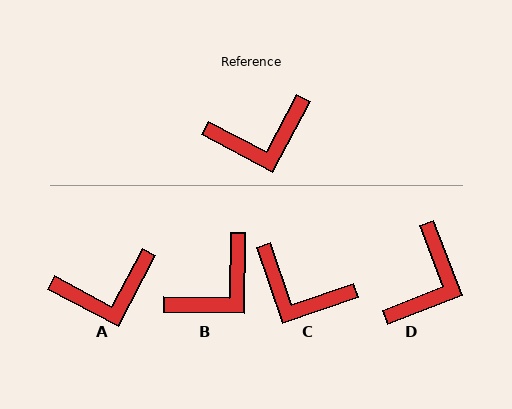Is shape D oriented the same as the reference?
No, it is off by about 49 degrees.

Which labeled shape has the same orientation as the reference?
A.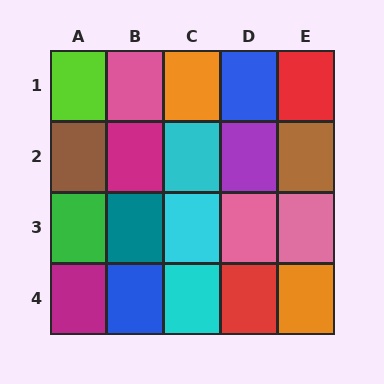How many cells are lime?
1 cell is lime.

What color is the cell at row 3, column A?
Green.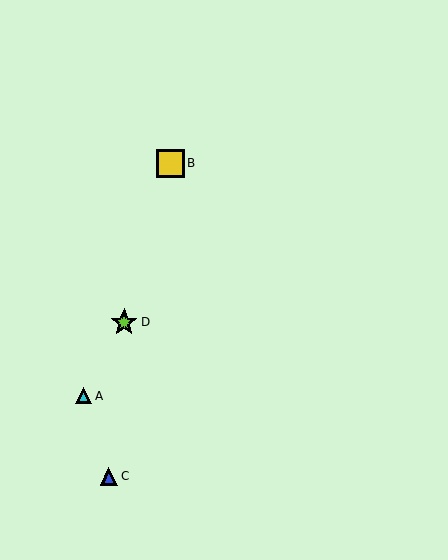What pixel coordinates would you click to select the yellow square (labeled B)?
Click at (170, 163) to select the yellow square B.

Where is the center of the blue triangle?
The center of the blue triangle is at (109, 476).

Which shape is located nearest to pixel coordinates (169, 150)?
The yellow square (labeled B) at (170, 163) is nearest to that location.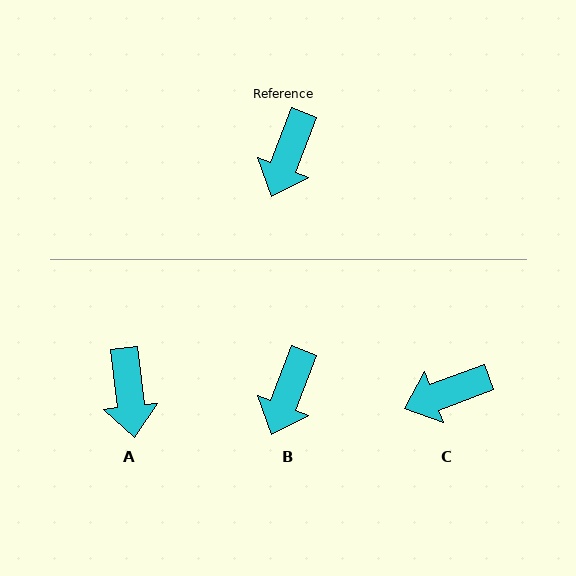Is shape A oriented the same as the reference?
No, it is off by about 28 degrees.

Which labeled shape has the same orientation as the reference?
B.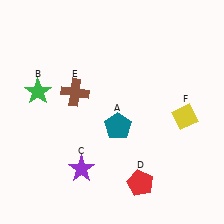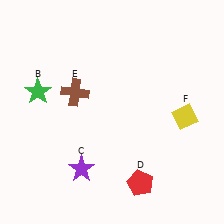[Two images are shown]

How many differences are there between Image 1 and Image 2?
There is 1 difference between the two images.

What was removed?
The teal pentagon (A) was removed in Image 2.